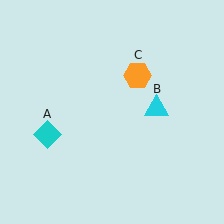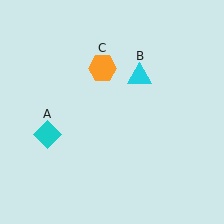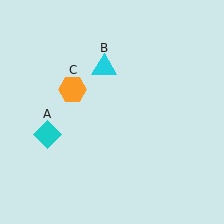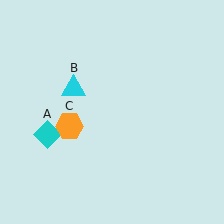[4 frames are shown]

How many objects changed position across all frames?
2 objects changed position: cyan triangle (object B), orange hexagon (object C).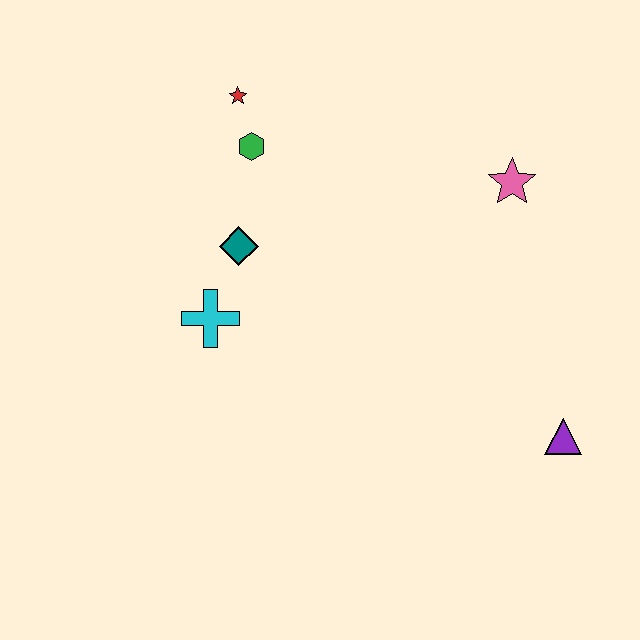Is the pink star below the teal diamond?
No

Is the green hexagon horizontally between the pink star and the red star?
Yes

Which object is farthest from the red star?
The purple triangle is farthest from the red star.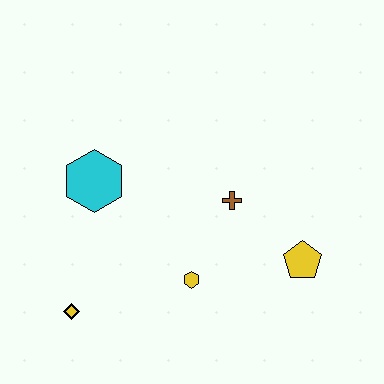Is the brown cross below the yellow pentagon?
No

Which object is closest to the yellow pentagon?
The brown cross is closest to the yellow pentagon.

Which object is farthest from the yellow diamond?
The yellow pentagon is farthest from the yellow diamond.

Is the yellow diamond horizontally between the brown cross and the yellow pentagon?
No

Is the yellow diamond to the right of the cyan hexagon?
No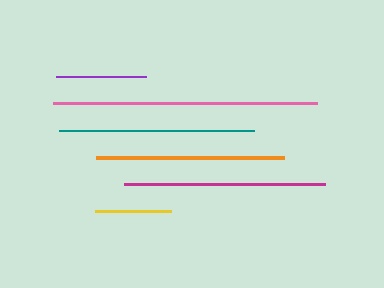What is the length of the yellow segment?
The yellow segment is approximately 76 pixels long.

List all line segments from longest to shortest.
From longest to shortest: pink, magenta, teal, orange, purple, yellow.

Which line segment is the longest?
The pink line is the longest at approximately 264 pixels.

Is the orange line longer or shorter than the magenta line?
The magenta line is longer than the orange line.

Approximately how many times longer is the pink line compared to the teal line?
The pink line is approximately 1.4 times the length of the teal line.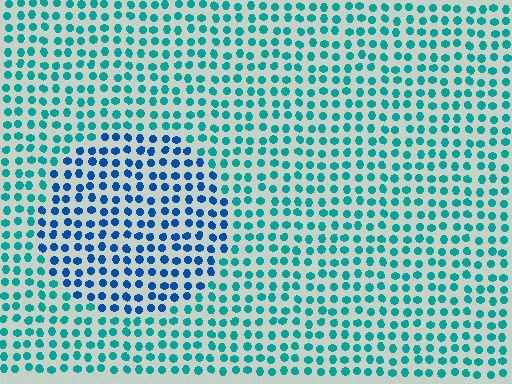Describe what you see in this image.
The image is filled with small teal elements in a uniform arrangement. A circle-shaped region is visible where the elements are tinted to a slightly different hue, forming a subtle color boundary.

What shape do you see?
I see a circle.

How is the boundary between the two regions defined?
The boundary is defined purely by a slight shift in hue (about 38 degrees). Spacing, size, and orientation are identical on both sides.